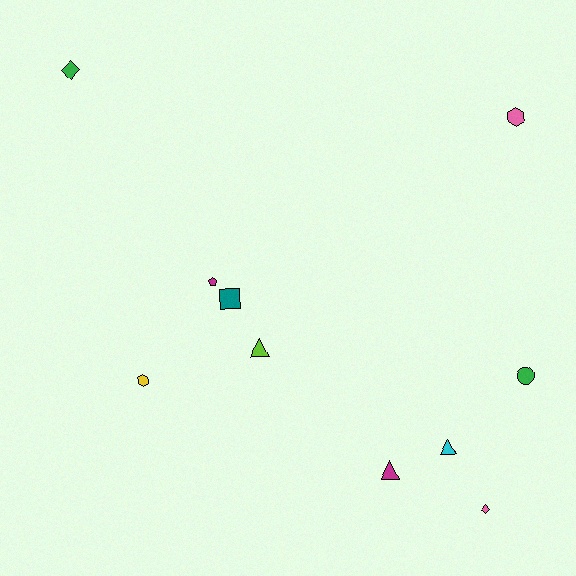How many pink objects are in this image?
There are 2 pink objects.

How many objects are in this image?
There are 10 objects.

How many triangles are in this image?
There are 3 triangles.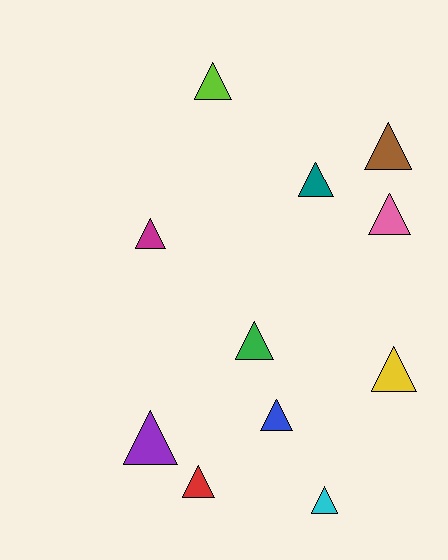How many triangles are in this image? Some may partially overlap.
There are 11 triangles.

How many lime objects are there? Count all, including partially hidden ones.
There is 1 lime object.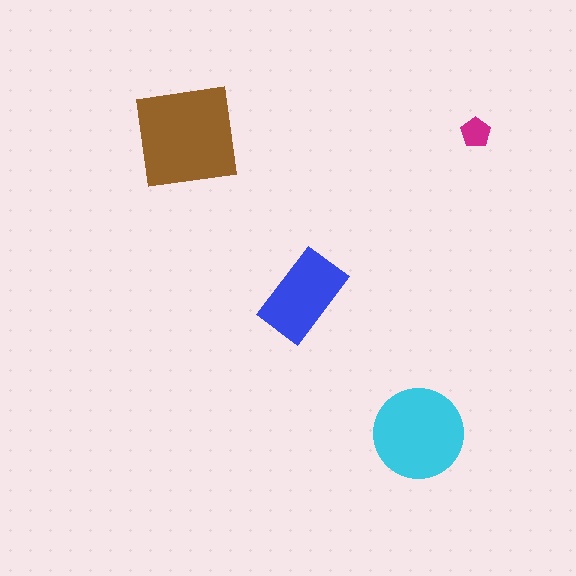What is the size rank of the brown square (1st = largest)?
1st.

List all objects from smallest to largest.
The magenta pentagon, the blue rectangle, the cyan circle, the brown square.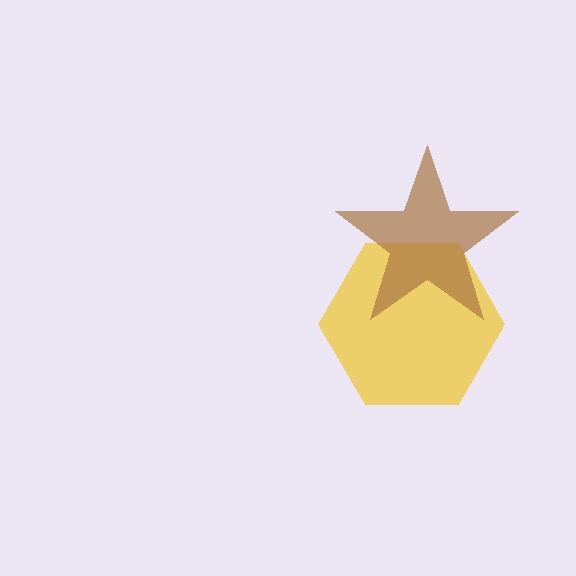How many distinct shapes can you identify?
There are 2 distinct shapes: a yellow hexagon, a brown star.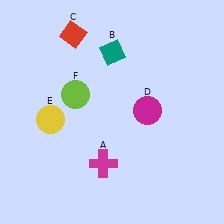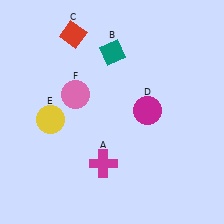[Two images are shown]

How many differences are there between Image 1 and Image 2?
There is 1 difference between the two images.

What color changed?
The circle (F) changed from lime in Image 1 to pink in Image 2.